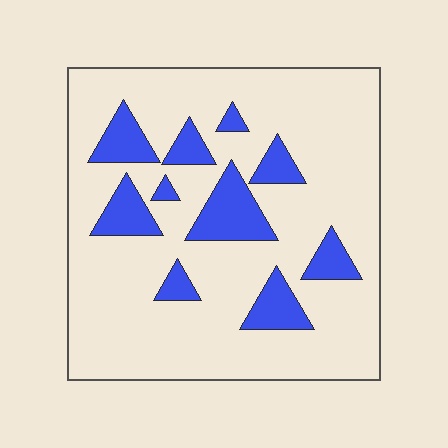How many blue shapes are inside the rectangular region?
10.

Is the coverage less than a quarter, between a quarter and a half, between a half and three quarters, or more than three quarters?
Less than a quarter.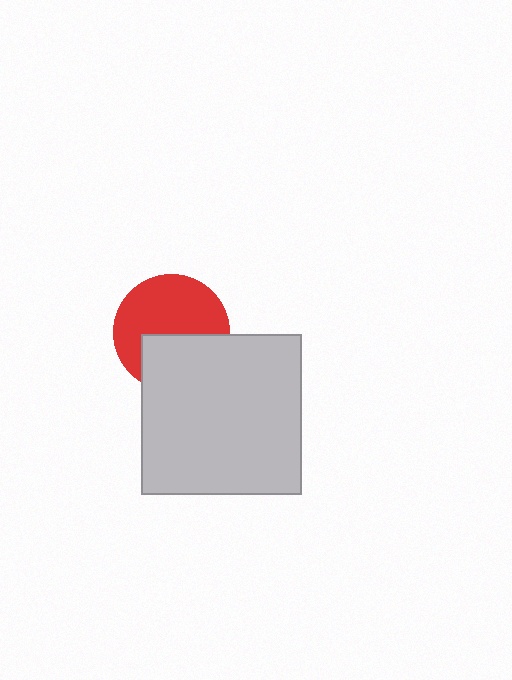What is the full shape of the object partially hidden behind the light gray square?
The partially hidden object is a red circle.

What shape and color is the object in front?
The object in front is a light gray square.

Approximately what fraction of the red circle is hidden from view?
Roughly 40% of the red circle is hidden behind the light gray square.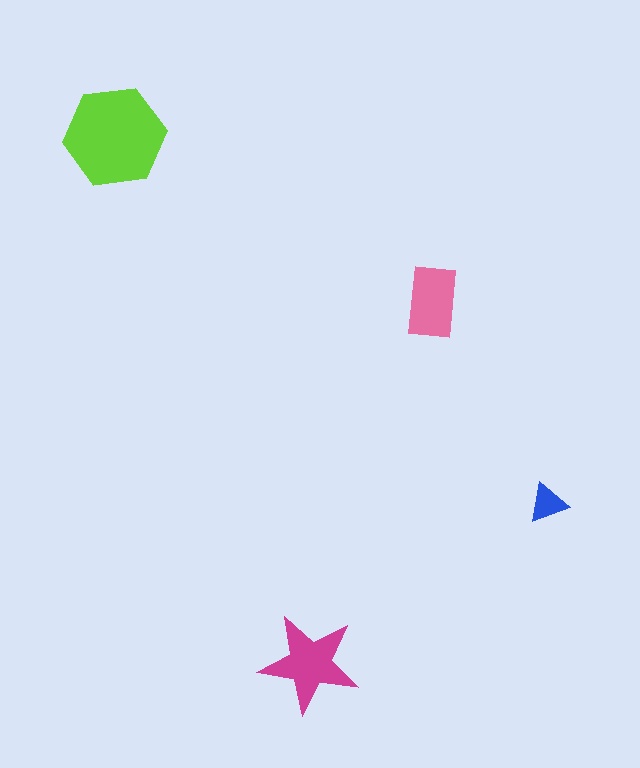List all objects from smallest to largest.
The blue triangle, the pink rectangle, the magenta star, the lime hexagon.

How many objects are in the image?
There are 4 objects in the image.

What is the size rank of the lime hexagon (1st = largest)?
1st.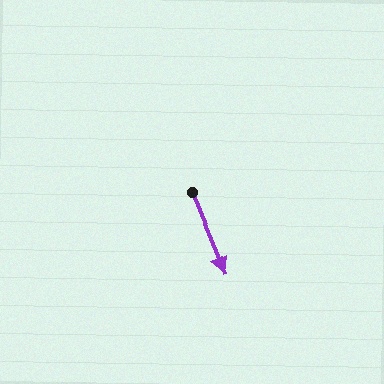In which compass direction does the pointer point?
South.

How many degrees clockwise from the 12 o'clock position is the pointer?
Approximately 158 degrees.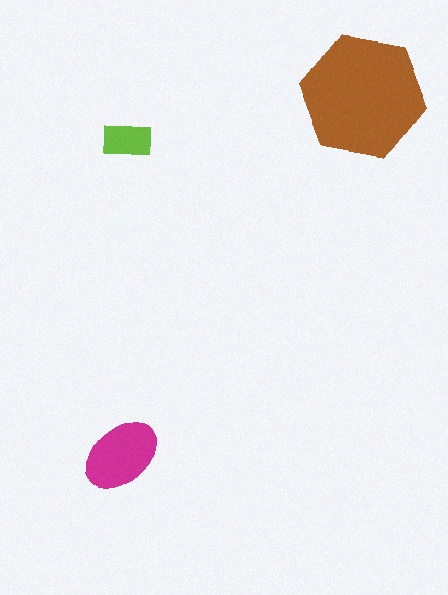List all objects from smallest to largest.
The lime rectangle, the magenta ellipse, the brown hexagon.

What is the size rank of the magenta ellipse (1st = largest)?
2nd.